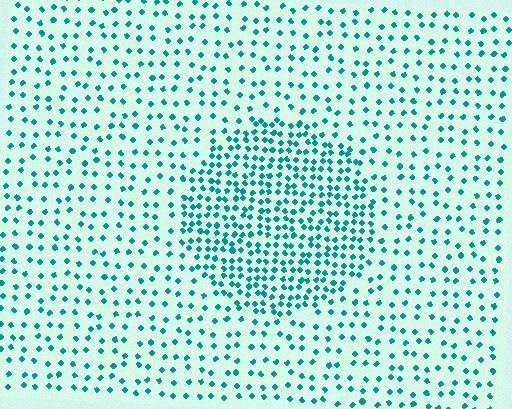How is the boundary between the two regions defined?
The boundary is defined by a change in element density (approximately 2.2x ratio). All elements are the same color, size, and shape.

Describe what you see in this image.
The image contains small teal elements arranged at two different densities. A circle-shaped region is visible where the elements are more densely packed than the surrounding area.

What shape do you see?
I see a circle.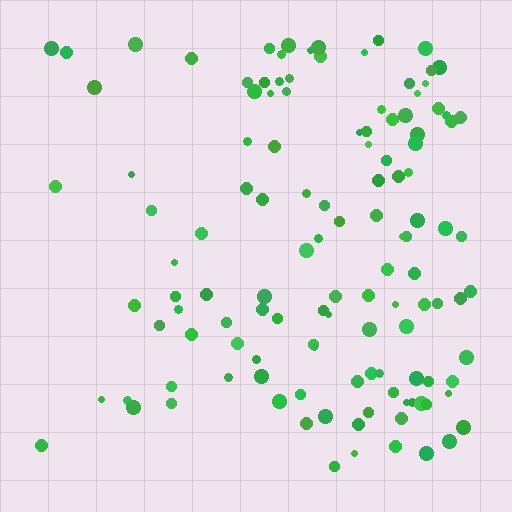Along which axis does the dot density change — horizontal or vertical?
Horizontal.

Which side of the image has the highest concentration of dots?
The right.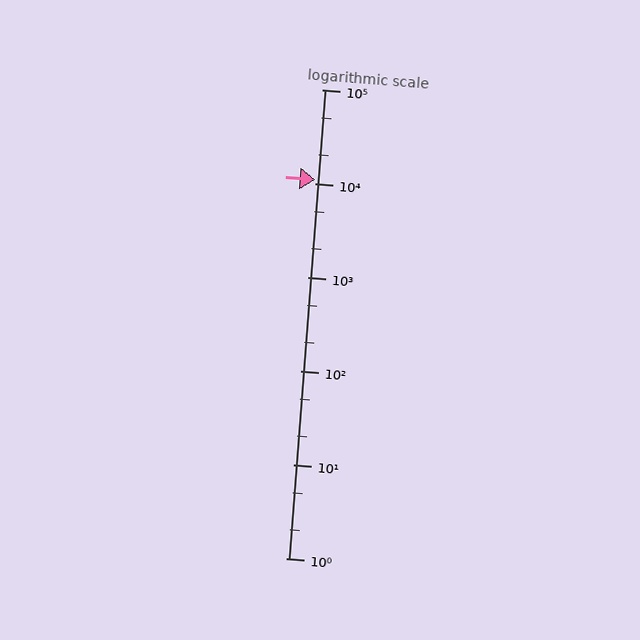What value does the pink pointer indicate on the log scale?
The pointer indicates approximately 11000.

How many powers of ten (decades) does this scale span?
The scale spans 5 decades, from 1 to 100000.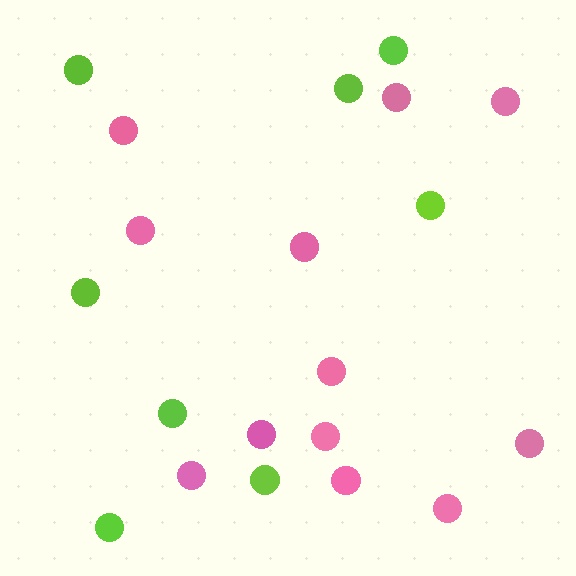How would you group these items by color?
There are 2 groups: one group of pink circles (12) and one group of lime circles (8).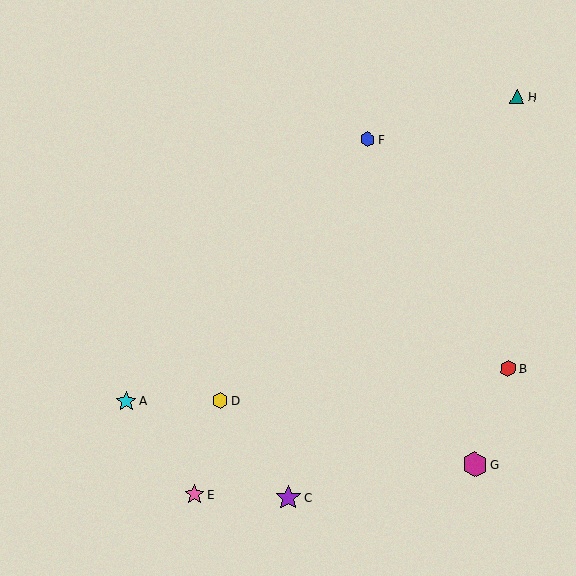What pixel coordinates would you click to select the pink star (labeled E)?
Click at (195, 495) to select the pink star E.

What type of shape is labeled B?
Shape B is a red hexagon.